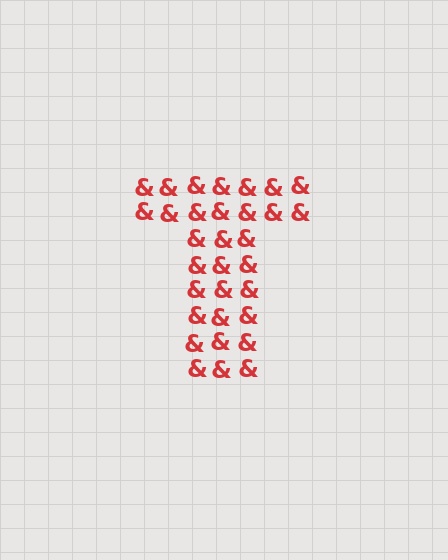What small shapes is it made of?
It is made of small ampersands.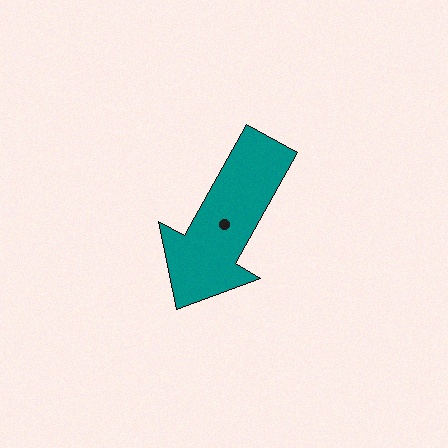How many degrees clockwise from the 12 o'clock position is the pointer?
Approximately 209 degrees.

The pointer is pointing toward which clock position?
Roughly 7 o'clock.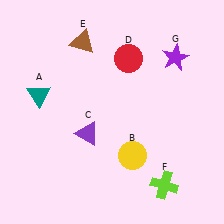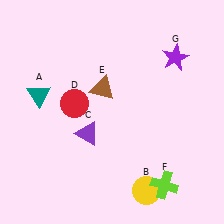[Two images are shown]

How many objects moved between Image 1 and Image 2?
3 objects moved between the two images.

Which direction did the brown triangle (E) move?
The brown triangle (E) moved down.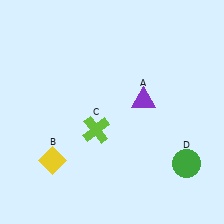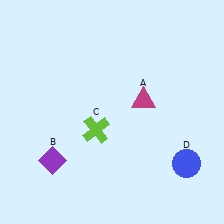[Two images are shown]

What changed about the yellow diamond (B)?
In Image 1, B is yellow. In Image 2, it changed to purple.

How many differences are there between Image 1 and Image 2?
There are 3 differences between the two images.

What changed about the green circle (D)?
In Image 1, D is green. In Image 2, it changed to blue.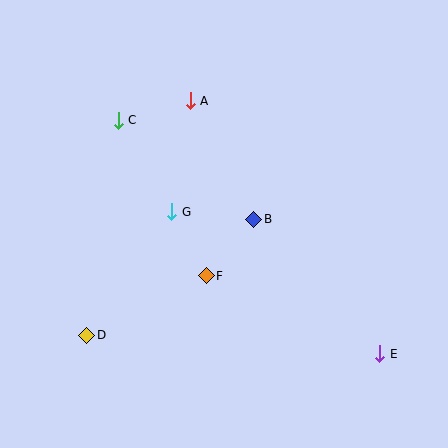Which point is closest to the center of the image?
Point B at (254, 219) is closest to the center.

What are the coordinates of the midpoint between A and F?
The midpoint between A and F is at (198, 188).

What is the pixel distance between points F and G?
The distance between F and G is 73 pixels.